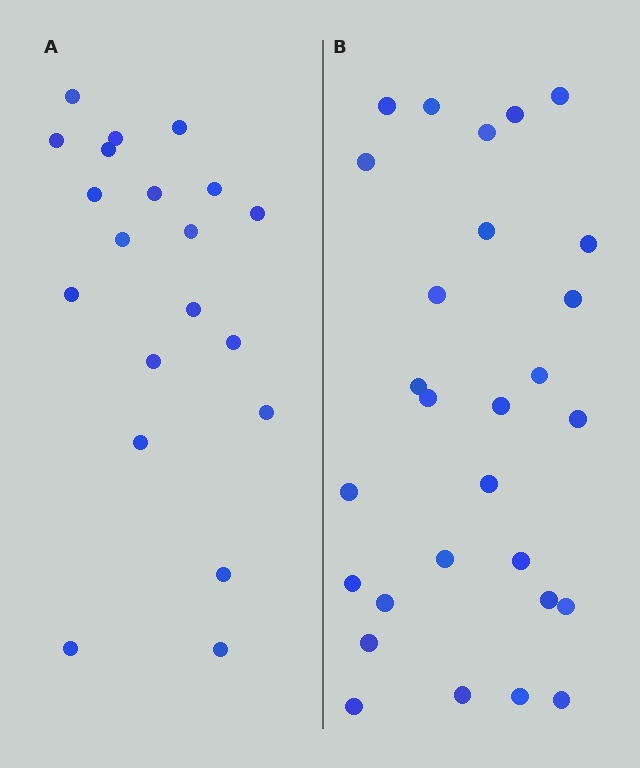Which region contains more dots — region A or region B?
Region B (the right region) has more dots.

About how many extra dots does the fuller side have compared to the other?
Region B has roughly 8 or so more dots than region A.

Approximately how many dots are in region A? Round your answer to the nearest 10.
About 20 dots.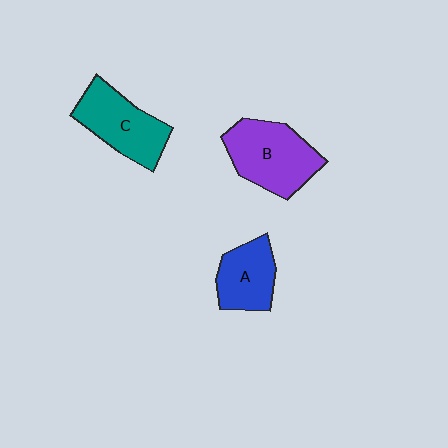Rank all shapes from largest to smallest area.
From largest to smallest: B (purple), C (teal), A (blue).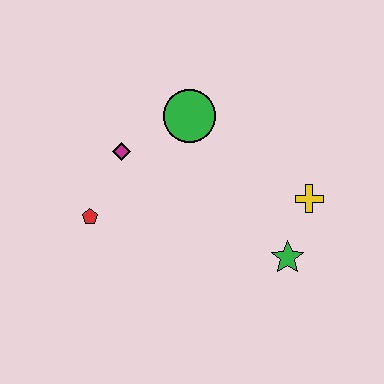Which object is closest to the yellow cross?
The green star is closest to the yellow cross.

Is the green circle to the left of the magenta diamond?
No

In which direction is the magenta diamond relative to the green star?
The magenta diamond is to the left of the green star.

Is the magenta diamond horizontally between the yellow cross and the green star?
No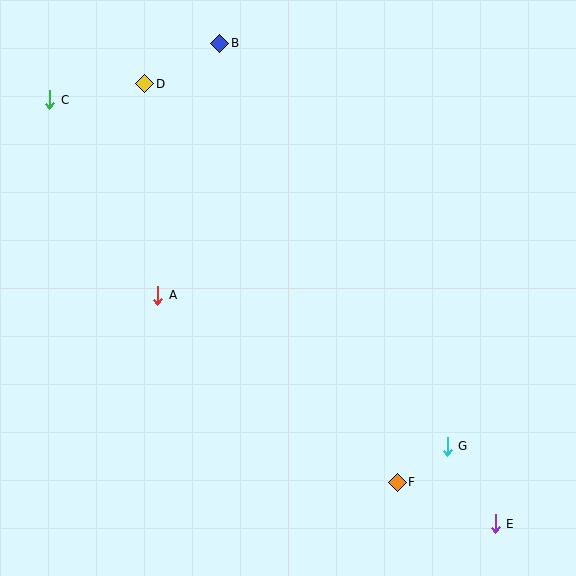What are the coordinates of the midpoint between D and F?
The midpoint between D and F is at (271, 283).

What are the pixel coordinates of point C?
Point C is at (50, 100).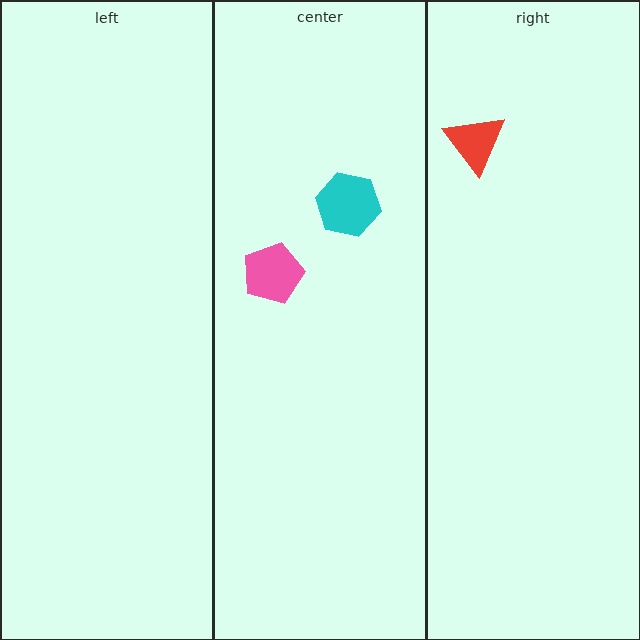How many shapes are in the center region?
2.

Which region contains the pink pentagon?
The center region.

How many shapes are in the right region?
1.